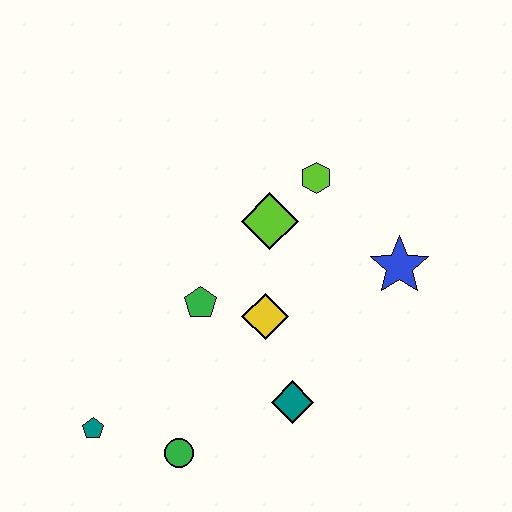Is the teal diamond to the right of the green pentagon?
Yes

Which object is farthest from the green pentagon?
The blue star is farthest from the green pentagon.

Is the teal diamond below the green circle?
No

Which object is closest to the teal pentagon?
The green circle is closest to the teal pentagon.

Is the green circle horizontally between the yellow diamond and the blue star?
No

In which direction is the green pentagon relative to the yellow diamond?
The green pentagon is to the left of the yellow diamond.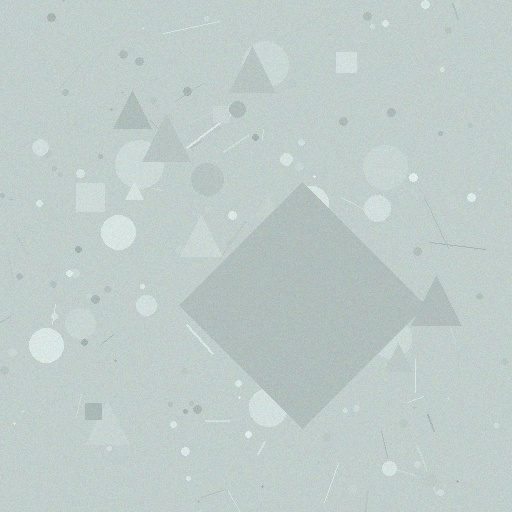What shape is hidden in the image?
A diamond is hidden in the image.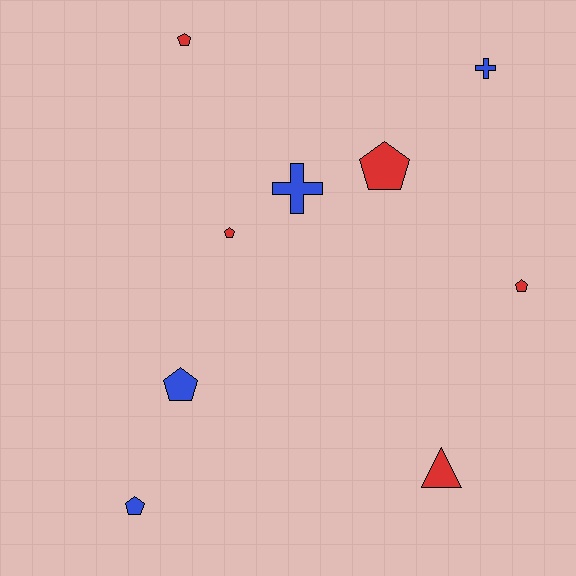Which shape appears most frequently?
Pentagon, with 6 objects.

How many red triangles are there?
There is 1 red triangle.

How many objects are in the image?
There are 9 objects.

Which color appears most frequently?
Red, with 5 objects.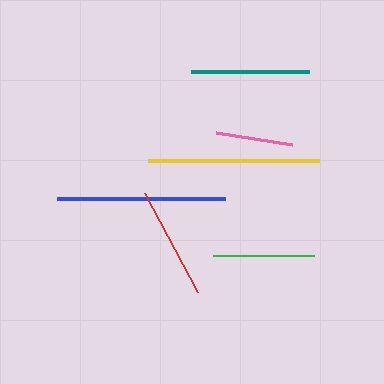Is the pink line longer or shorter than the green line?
The green line is longer than the pink line.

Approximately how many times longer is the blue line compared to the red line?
The blue line is approximately 1.5 times the length of the red line.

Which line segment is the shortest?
The pink line is the shortest at approximately 77 pixels.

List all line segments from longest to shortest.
From longest to shortest: yellow, blue, teal, red, green, pink.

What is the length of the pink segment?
The pink segment is approximately 77 pixels long.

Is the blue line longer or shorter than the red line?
The blue line is longer than the red line.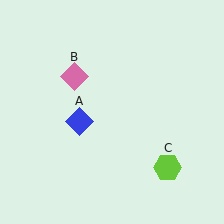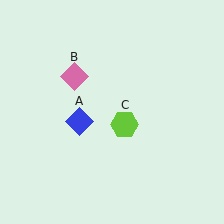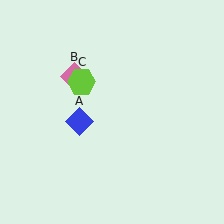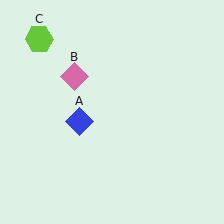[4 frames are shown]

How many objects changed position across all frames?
1 object changed position: lime hexagon (object C).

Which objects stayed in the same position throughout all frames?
Blue diamond (object A) and pink diamond (object B) remained stationary.